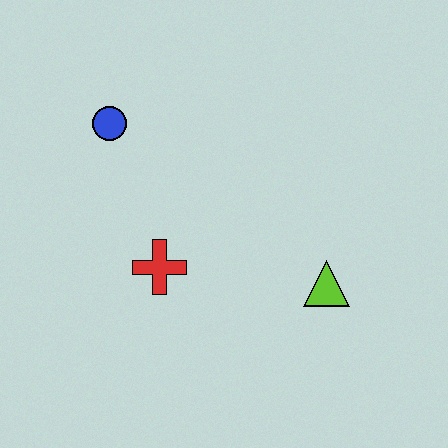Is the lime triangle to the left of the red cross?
No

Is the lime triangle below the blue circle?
Yes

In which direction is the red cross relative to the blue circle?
The red cross is below the blue circle.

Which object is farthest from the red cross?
The lime triangle is farthest from the red cross.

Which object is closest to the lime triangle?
The red cross is closest to the lime triangle.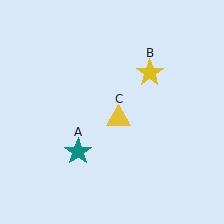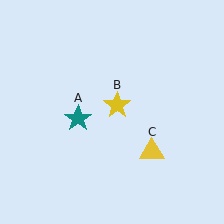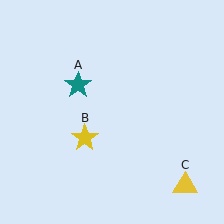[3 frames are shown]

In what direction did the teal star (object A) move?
The teal star (object A) moved up.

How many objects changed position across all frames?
3 objects changed position: teal star (object A), yellow star (object B), yellow triangle (object C).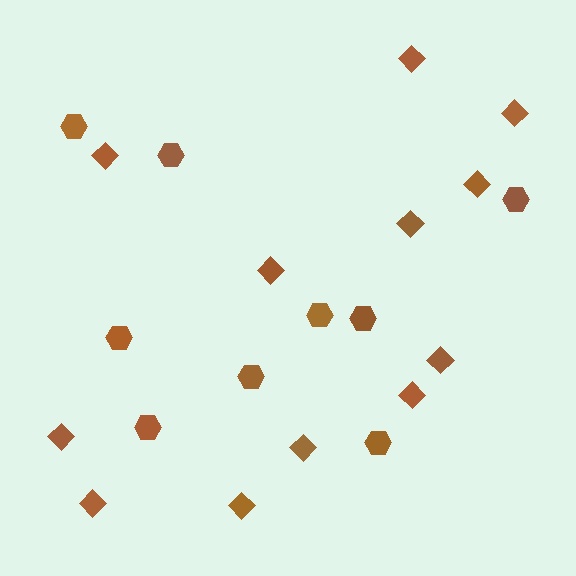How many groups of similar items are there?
There are 2 groups: one group of hexagons (9) and one group of diamonds (12).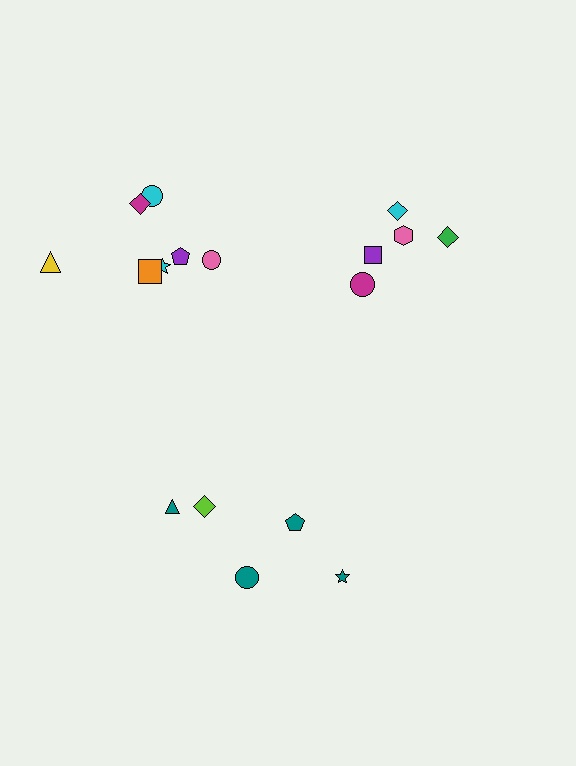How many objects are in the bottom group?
There are 5 objects.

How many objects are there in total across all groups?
There are 17 objects.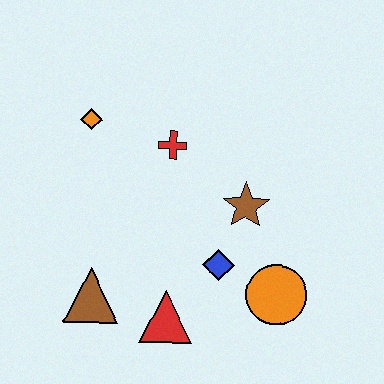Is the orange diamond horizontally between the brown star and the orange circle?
No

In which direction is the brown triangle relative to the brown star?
The brown triangle is to the left of the brown star.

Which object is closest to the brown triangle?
The red triangle is closest to the brown triangle.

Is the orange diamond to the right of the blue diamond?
No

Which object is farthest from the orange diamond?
The orange circle is farthest from the orange diamond.